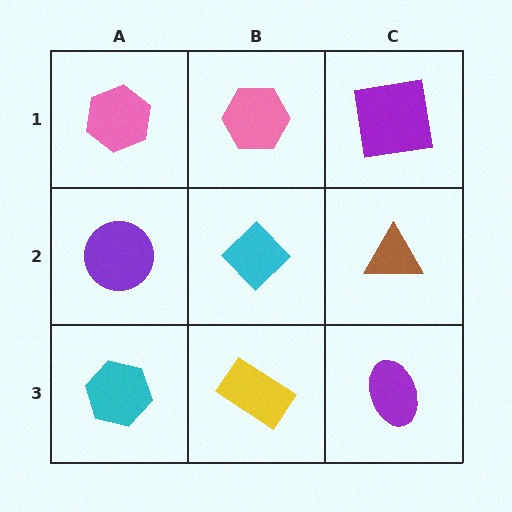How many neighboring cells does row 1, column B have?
3.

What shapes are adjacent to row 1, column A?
A purple circle (row 2, column A), a pink hexagon (row 1, column B).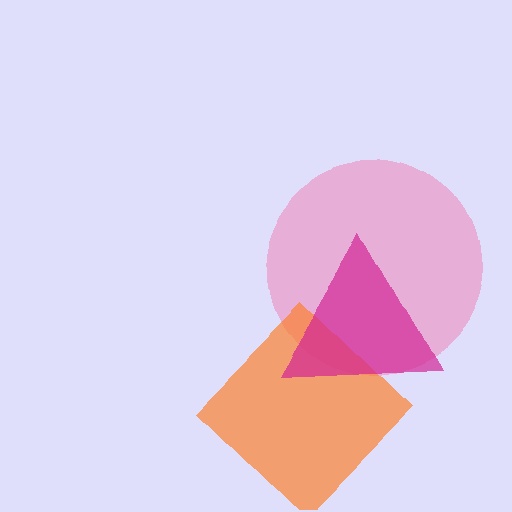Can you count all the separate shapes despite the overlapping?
Yes, there are 3 separate shapes.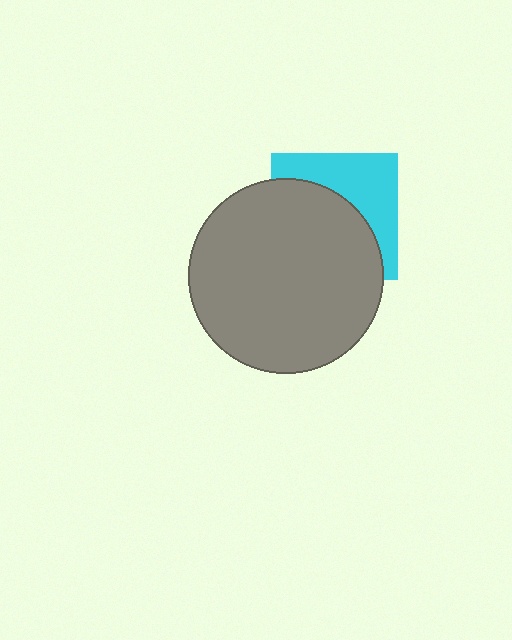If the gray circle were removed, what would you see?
You would see the complete cyan square.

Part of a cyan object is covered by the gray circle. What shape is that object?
It is a square.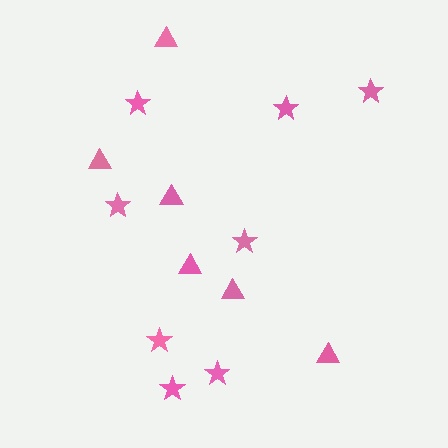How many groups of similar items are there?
There are 2 groups: one group of stars (8) and one group of triangles (6).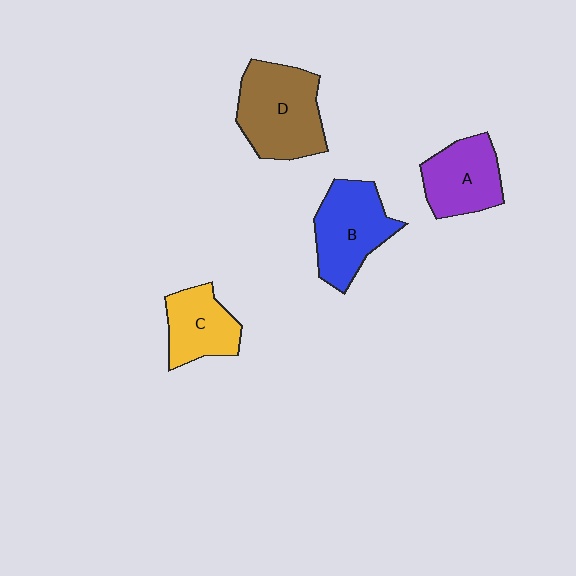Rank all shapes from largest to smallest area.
From largest to smallest: D (brown), B (blue), A (purple), C (yellow).